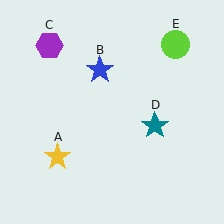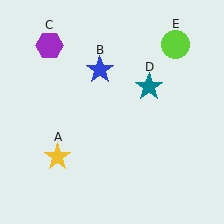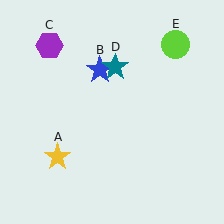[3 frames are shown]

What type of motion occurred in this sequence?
The teal star (object D) rotated counterclockwise around the center of the scene.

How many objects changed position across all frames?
1 object changed position: teal star (object D).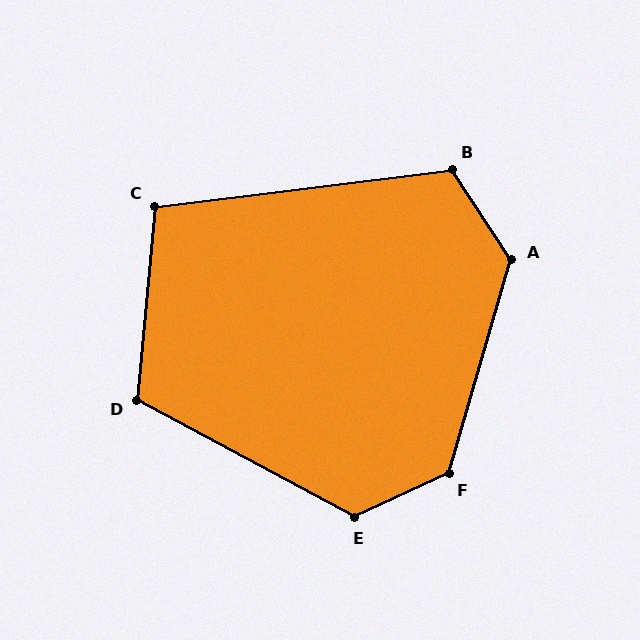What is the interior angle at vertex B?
Approximately 116 degrees (obtuse).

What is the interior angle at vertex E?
Approximately 127 degrees (obtuse).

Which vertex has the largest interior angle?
F, at approximately 131 degrees.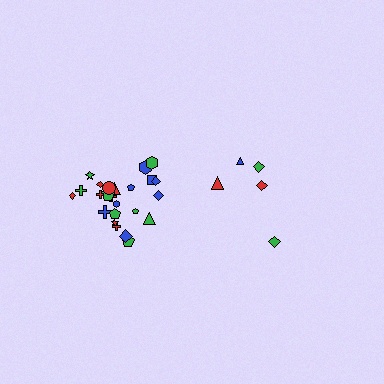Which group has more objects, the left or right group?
The left group.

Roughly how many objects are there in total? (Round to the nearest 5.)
Roughly 30 objects in total.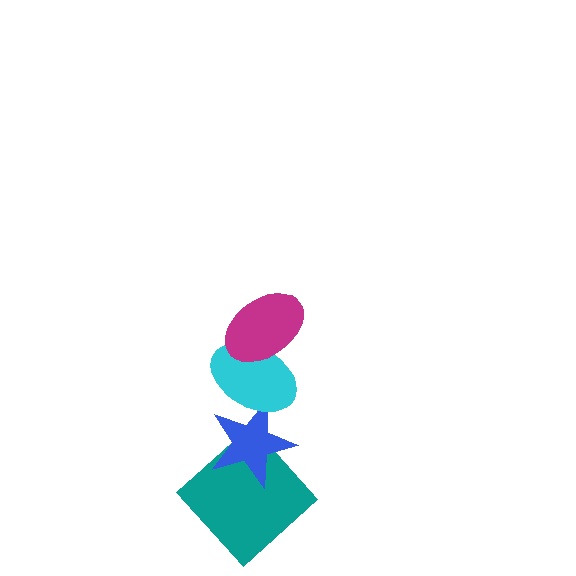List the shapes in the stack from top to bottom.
From top to bottom: the magenta ellipse, the cyan ellipse, the blue star, the teal diamond.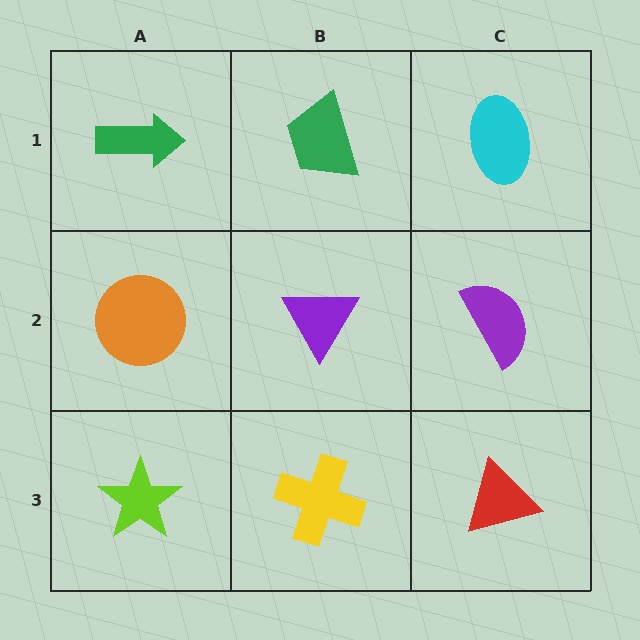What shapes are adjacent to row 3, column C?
A purple semicircle (row 2, column C), a yellow cross (row 3, column B).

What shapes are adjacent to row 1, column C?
A purple semicircle (row 2, column C), a green trapezoid (row 1, column B).